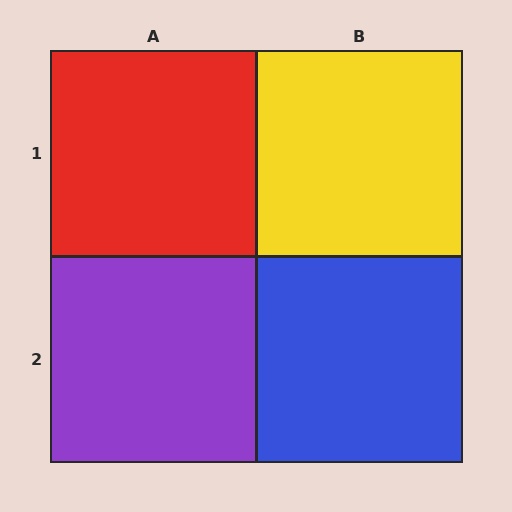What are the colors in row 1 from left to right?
Red, yellow.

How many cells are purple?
1 cell is purple.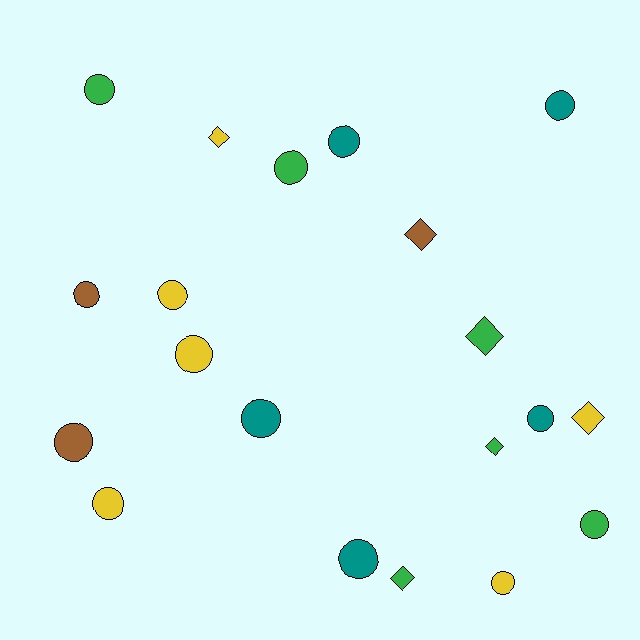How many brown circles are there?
There are 2 brown circles.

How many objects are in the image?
There are 20 objects.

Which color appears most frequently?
Yellow, with 6 objects.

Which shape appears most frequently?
Circle, with 14 objects.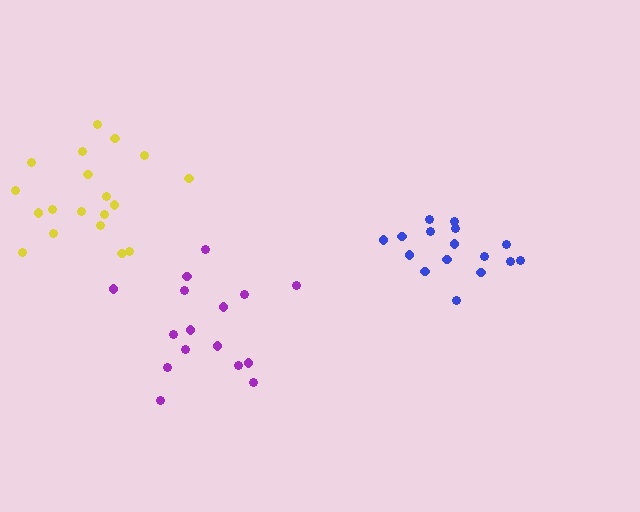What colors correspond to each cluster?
The clusters are colored: purple, blue, yellow.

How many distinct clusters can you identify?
There are 3 distinct clusters.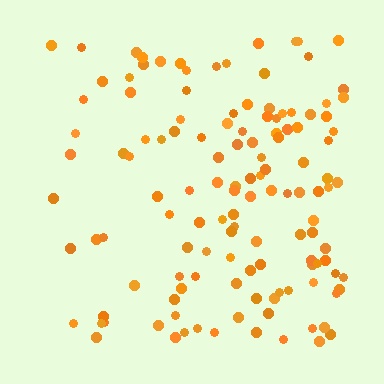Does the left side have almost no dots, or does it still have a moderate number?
Still a moderate number, just noticeably fewer than the right.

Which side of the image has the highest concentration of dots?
The right.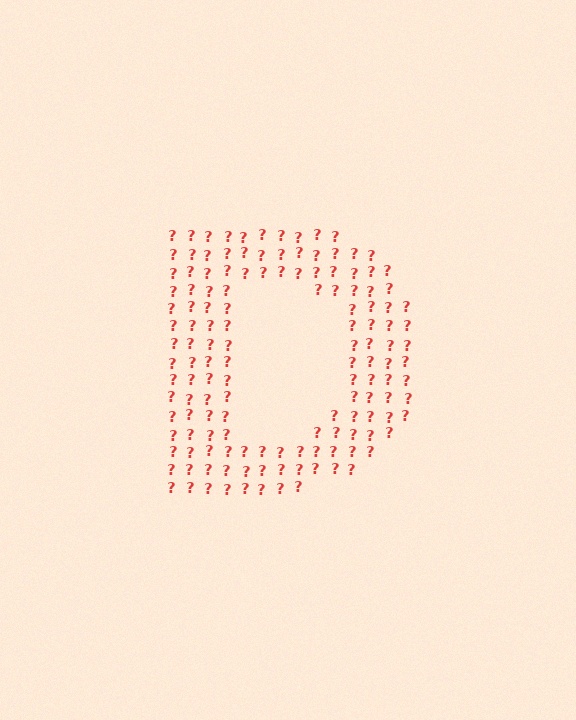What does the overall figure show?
The overall figure shows the letter D.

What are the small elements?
The small elements are question marks.